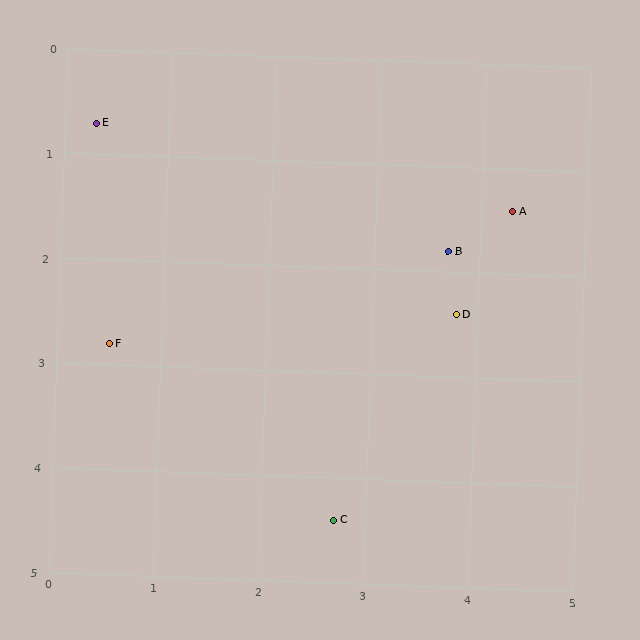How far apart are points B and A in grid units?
Points B and A are about 0.7 grid units apart.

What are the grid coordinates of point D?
Point D is at approximately (3.8, 2.4).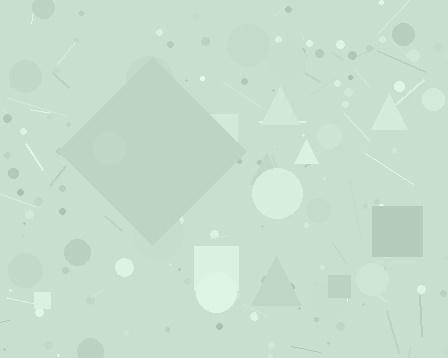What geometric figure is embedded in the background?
A diamond is embedded in the background.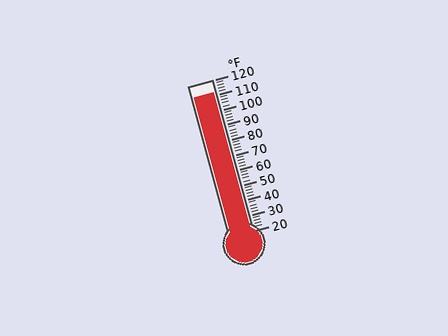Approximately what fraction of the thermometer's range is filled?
The thermometer is filled to approximately 90% of its range.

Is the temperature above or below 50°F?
The temperature is above 50°F.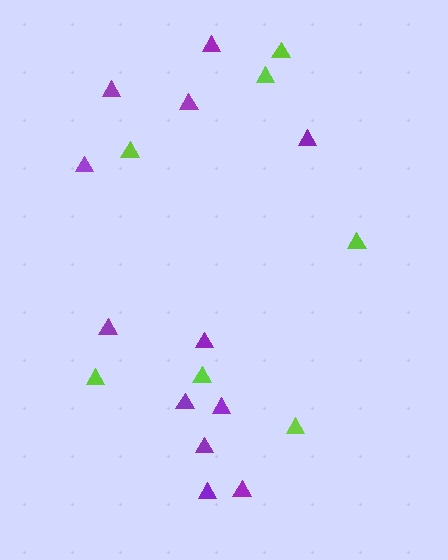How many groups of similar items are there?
There are 2 groups: one group of lime triangles (7) and one group of purple triangles (12).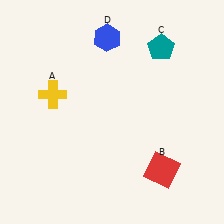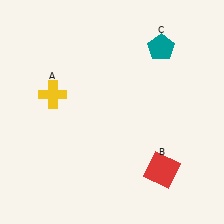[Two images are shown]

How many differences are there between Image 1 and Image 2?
There is 1 difference between the two images.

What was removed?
The blue hexagon (D) was removed in Image 2.